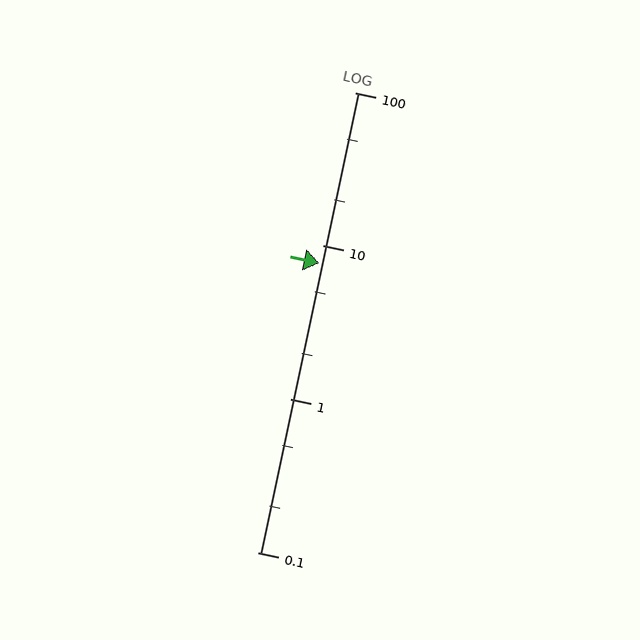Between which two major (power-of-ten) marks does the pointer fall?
The pointer is between 1 and 10.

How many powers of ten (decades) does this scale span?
The scale spans 3 decades, from 0.1 to 100.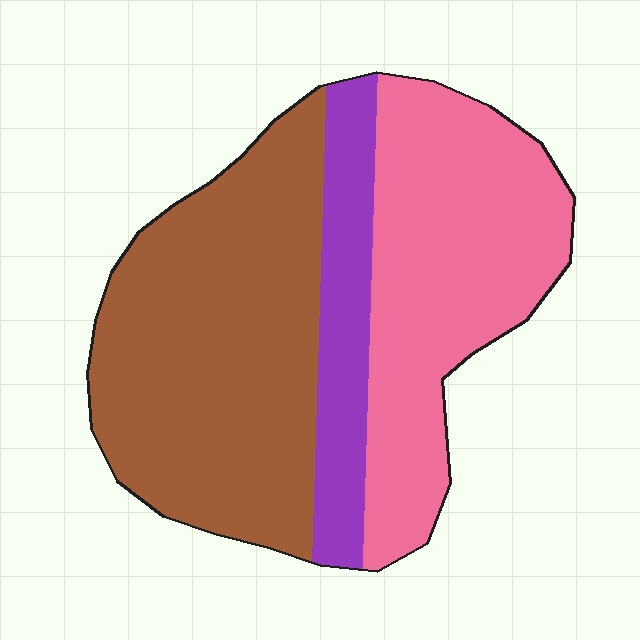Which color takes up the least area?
Purple, at roughly 15%.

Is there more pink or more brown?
Brown.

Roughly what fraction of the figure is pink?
Pink takes up about three eighths (3/8) of the figure.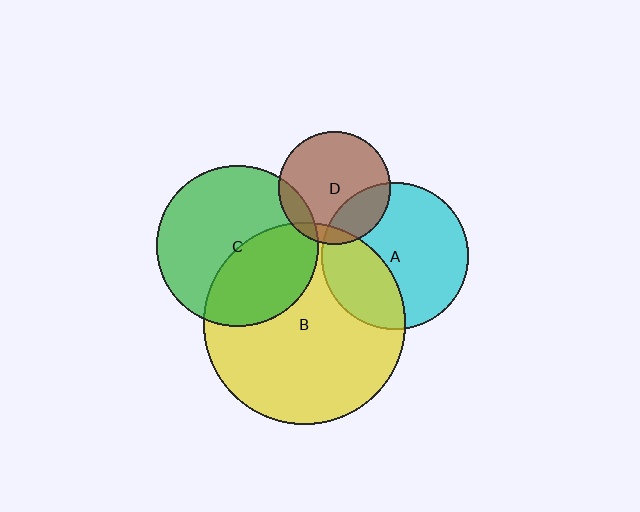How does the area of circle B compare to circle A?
Approximately 1.9 times.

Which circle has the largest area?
Circle B (yellow).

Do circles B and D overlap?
Yes.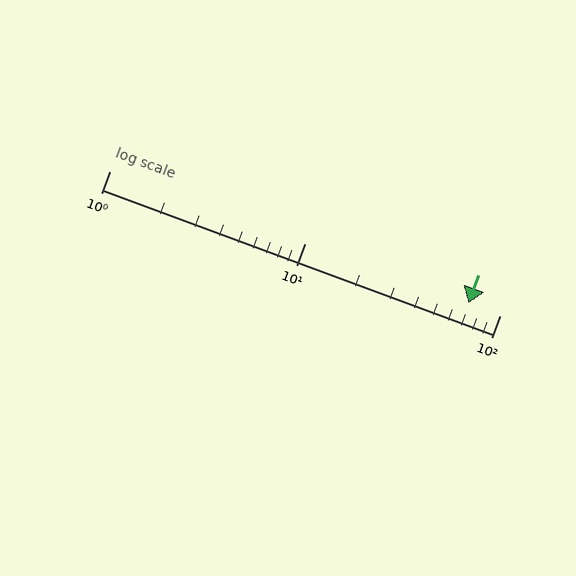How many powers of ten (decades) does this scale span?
The scale spans 2 decades, from 1 to 100.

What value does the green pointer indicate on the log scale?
The pointer indicates approximately 69.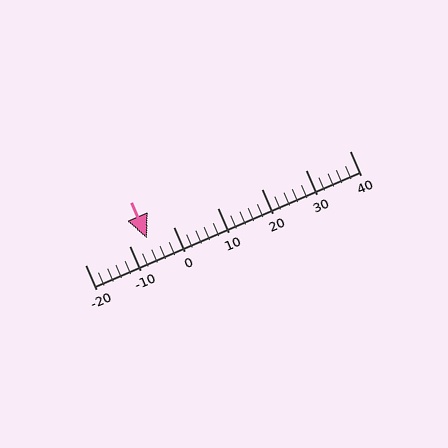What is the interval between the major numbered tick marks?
The major tick marks are spaced 10 units apart.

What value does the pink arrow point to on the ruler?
The pink arrow points to approximately -6.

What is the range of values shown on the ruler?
The ruler shows values from -20 to 40.